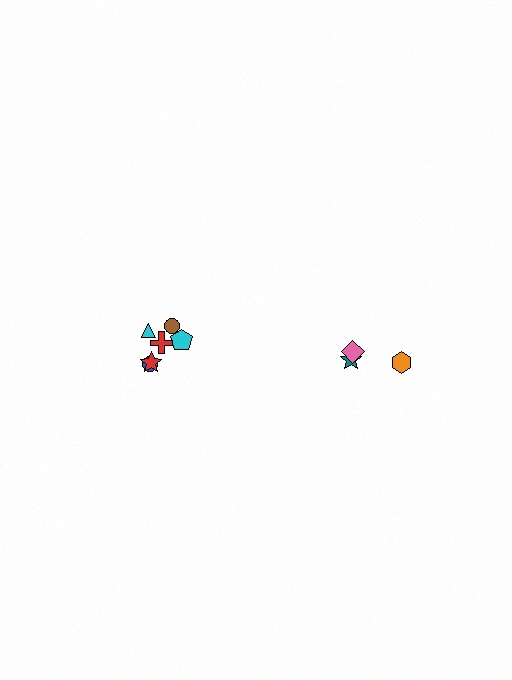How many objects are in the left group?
There are 6 objects.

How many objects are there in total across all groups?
There are 9 objects.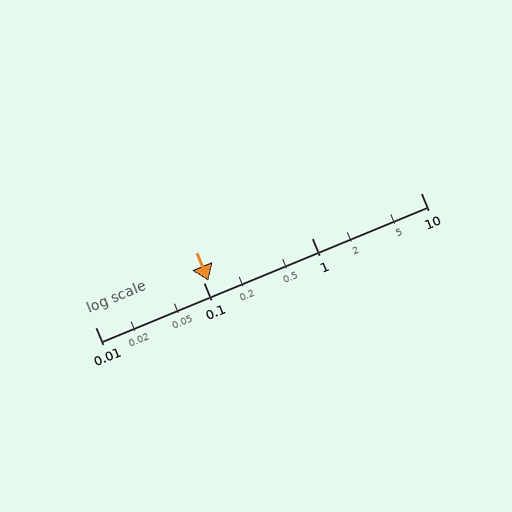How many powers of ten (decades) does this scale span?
The scale spans 3 decades, from 0.01 to 10.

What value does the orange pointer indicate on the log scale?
The pointer indicates approximately 0.11.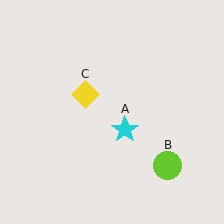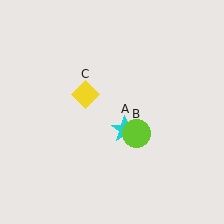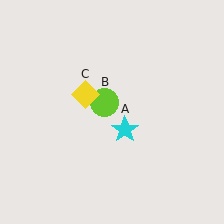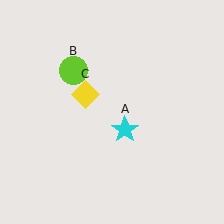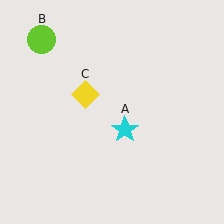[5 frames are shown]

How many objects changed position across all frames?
1 object changed position: lime circle (object B).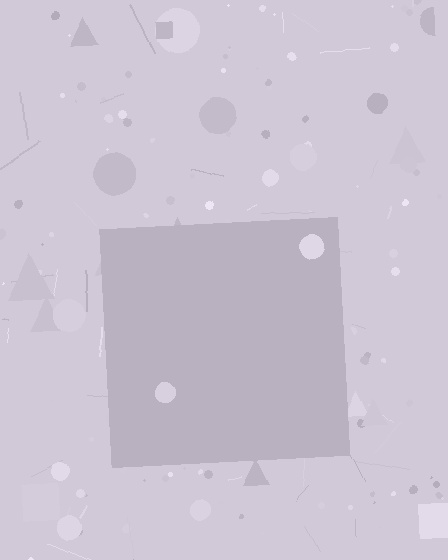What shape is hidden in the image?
A square is hidden in the image.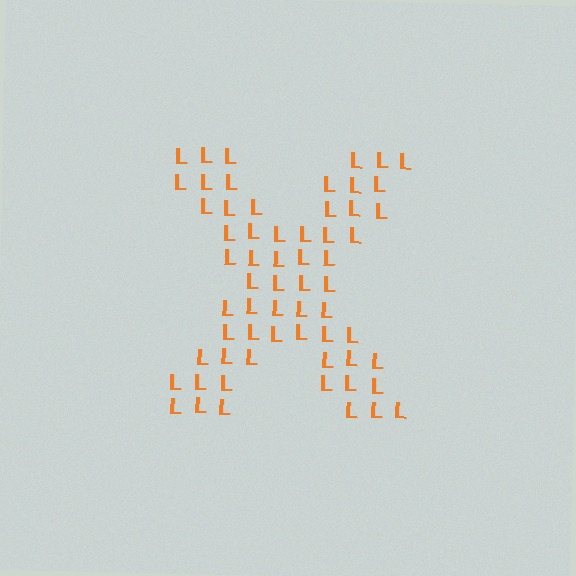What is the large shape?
The large shape is the letter X.